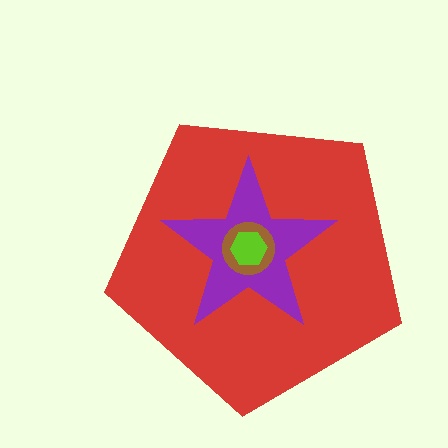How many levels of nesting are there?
4.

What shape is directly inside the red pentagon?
The purple star.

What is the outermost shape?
The red pentagon.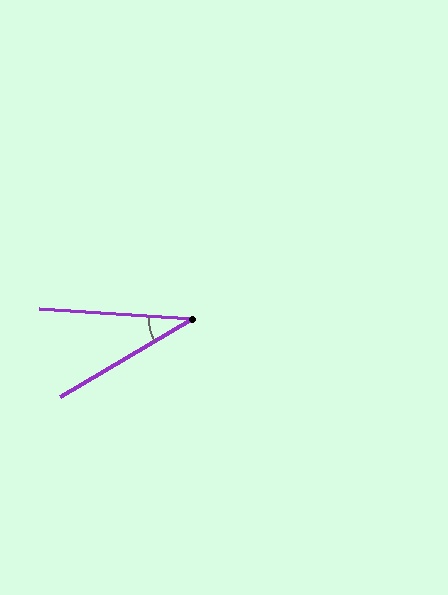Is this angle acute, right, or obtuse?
It is acute.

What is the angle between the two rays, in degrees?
Approximately 34 degrees.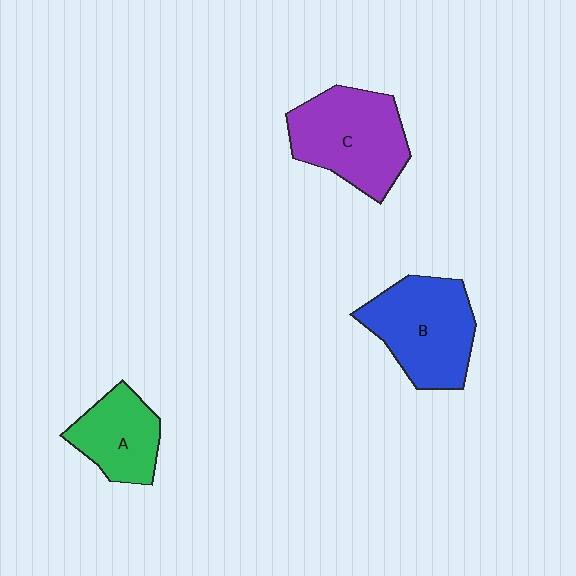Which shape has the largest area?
Shape C (purple).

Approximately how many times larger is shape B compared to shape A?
Approximately 1.5 times.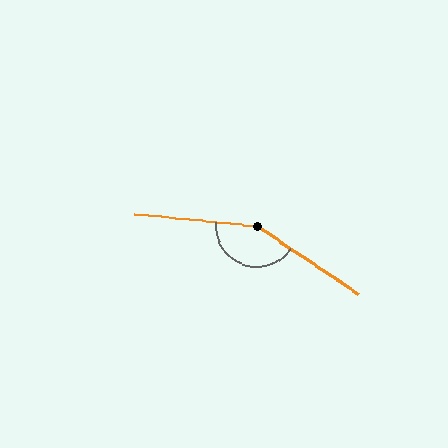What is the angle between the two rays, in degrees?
Approximately 152 degrees.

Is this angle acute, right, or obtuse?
It is obtuse.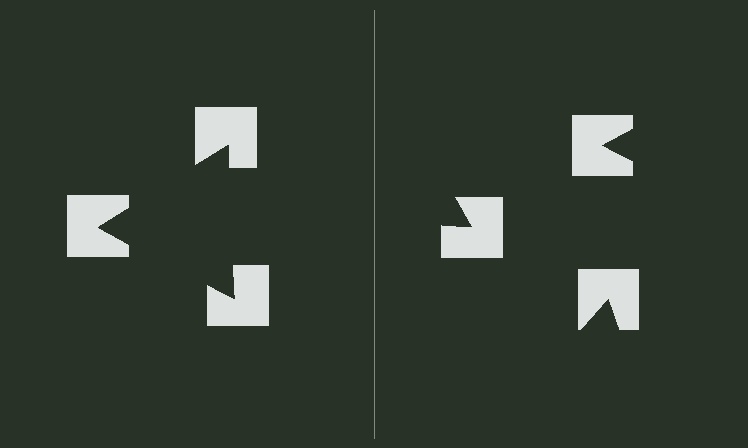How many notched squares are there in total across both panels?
6 — 3 on each side.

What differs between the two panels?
The notched squares are positioned identically on both sides; only the wedge orientations differ. On the left they align to a triangle; on the right they are misaligned.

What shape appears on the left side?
An illusory triangle.